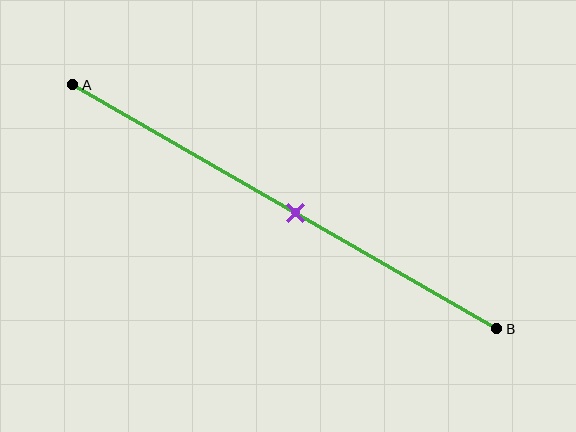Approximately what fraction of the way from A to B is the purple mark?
The purple mark is approximately 50% of the way from A to B.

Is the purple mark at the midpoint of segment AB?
Yes, the mark is approximately at the midpoint.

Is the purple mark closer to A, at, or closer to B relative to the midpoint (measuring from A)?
The purple mark is approximately at the midpoint of segment AB.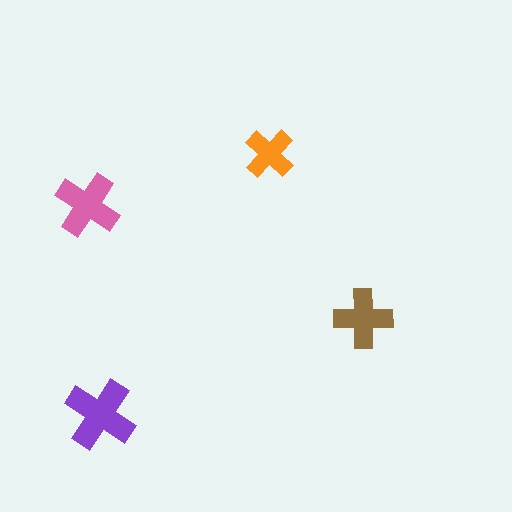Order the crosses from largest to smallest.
the purple one, the pink one, the brown one, the orange one.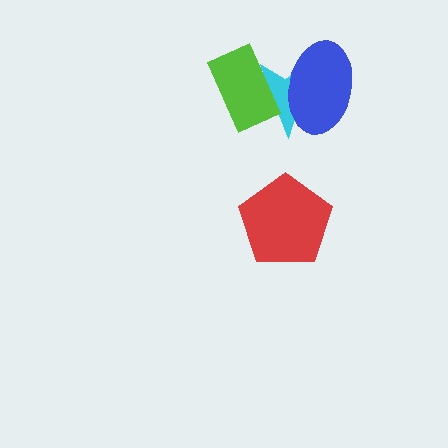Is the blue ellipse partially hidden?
No, no other shape covers it.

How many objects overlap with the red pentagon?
0 objects overlap with the red pentagon.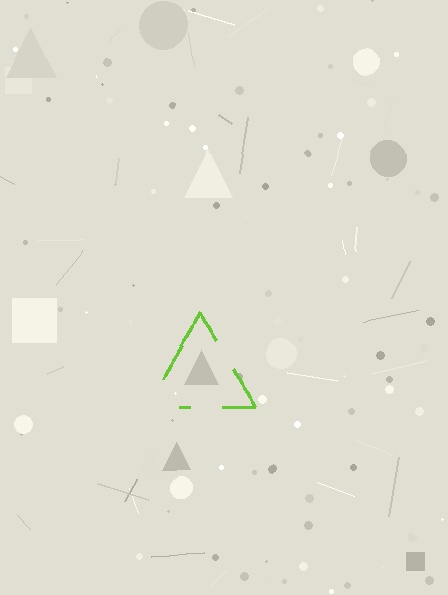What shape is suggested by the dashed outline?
The dashed outline suggests a triangle.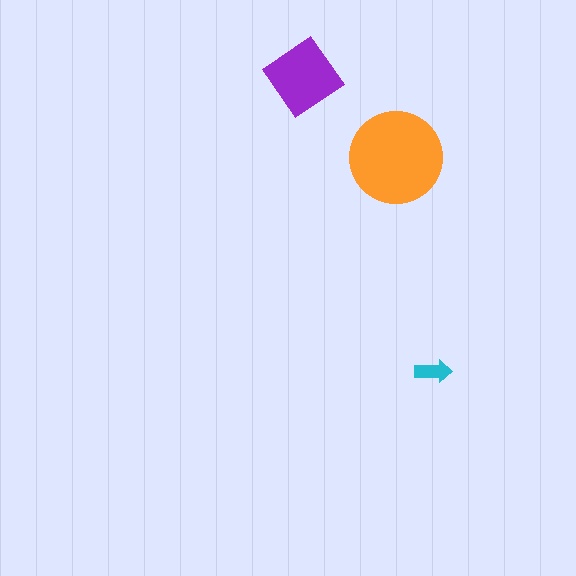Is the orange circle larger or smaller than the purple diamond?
Larger.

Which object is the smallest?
The cyan arrow.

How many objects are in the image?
There are 3 objects in the image.